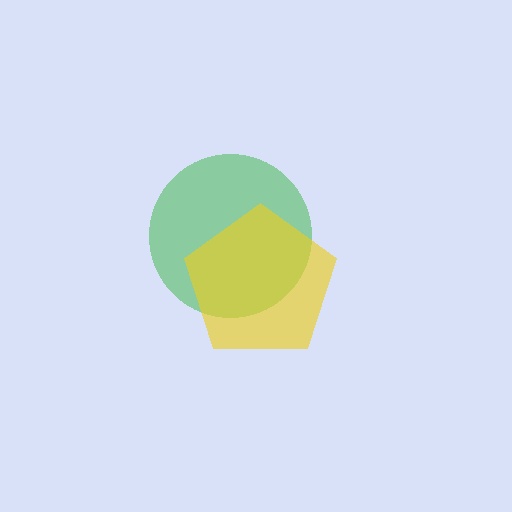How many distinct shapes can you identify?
There are 2 distinct shapes: a green circle, a yellow pentagon.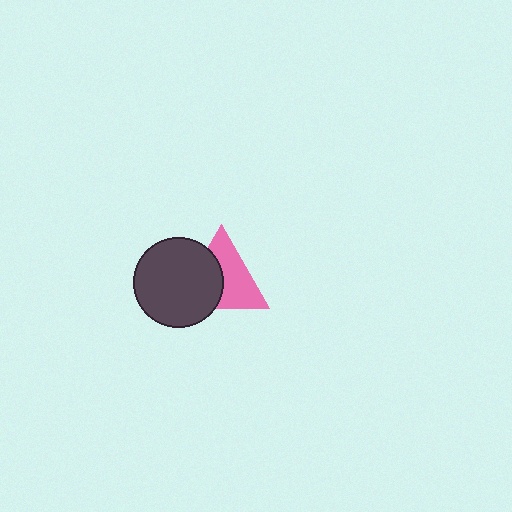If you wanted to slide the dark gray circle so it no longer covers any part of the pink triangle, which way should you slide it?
Slide it left — that is the most direct way to separate the two shapes.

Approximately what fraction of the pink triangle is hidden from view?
Roughly 44% of the pink triangle is hidden behind the dark gray circle.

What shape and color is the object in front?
The object in front is a dark gray circle.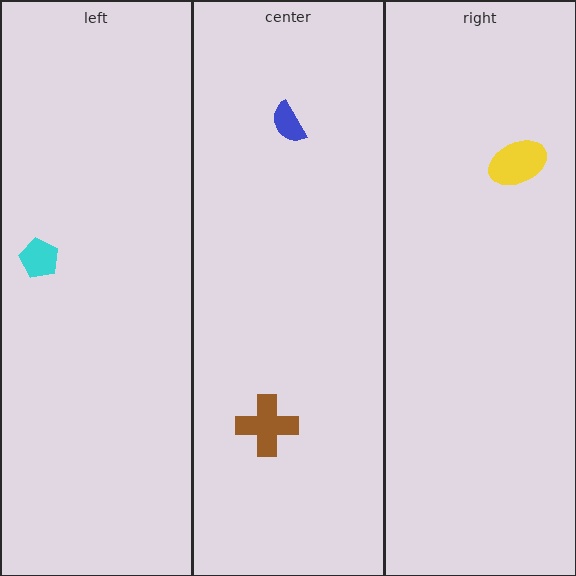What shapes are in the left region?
The cyan pentagon.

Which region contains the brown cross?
The center region.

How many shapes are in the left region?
1.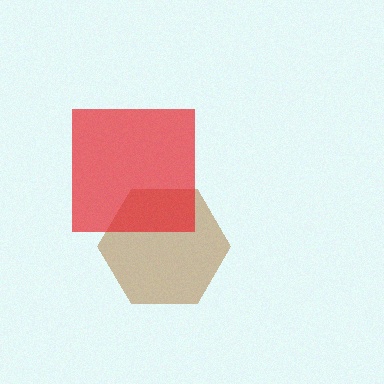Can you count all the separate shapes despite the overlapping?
Yes, there are 2 separate shapes.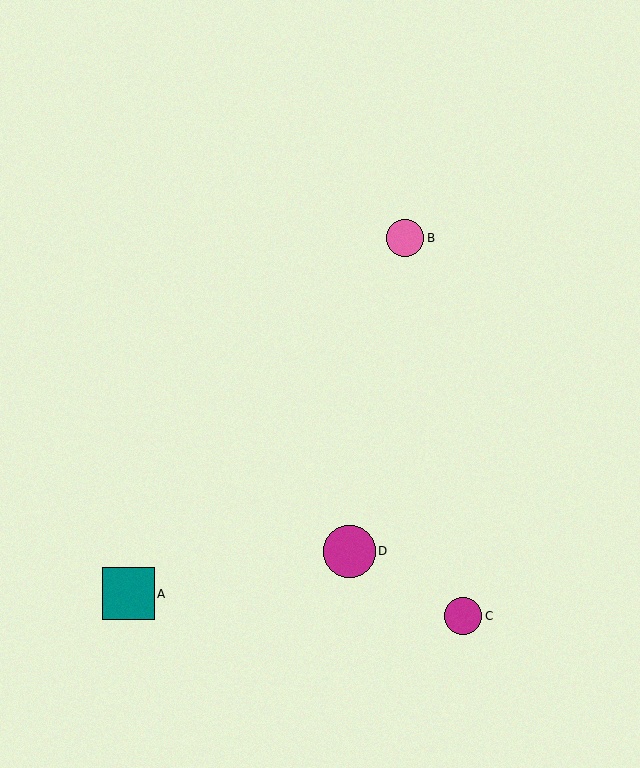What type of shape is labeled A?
Shape A is a teal square.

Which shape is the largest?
The magenta circle (labeled D) is the largest.